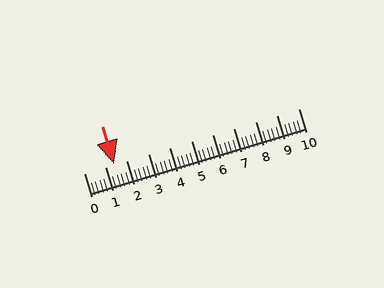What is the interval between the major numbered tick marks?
The major tick marks are spaced 1 units apart.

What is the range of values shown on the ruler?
The ruler shows values from 0 to 10.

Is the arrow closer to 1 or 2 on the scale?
The arrow is closer to 1.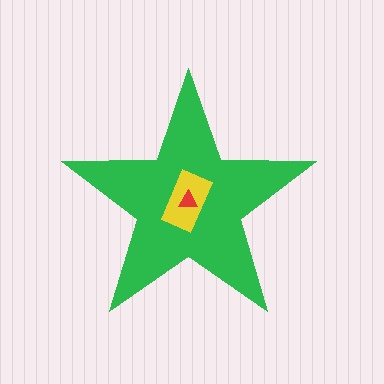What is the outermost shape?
The green star.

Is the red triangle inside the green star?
Yes.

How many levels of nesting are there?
3.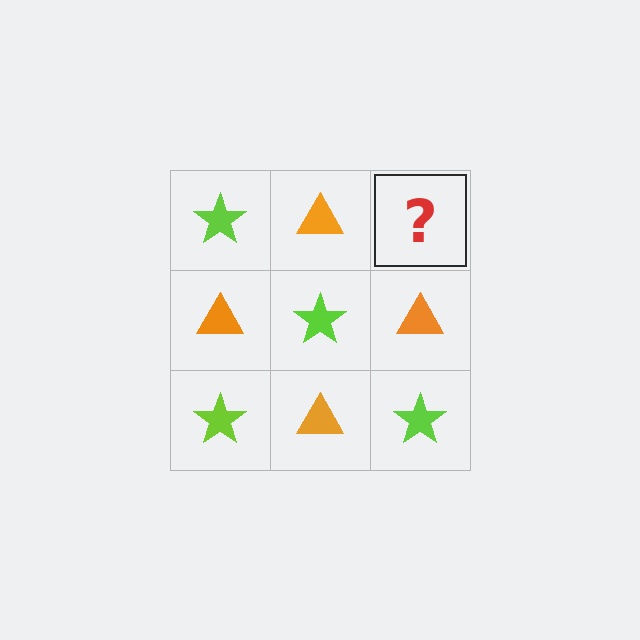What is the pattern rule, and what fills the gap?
The rule is that it alternates lime star and orange triangle in a checkerboard pattern. The gap should be filled with a lime star.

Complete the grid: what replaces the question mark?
The question mark should be replaced with a lime star.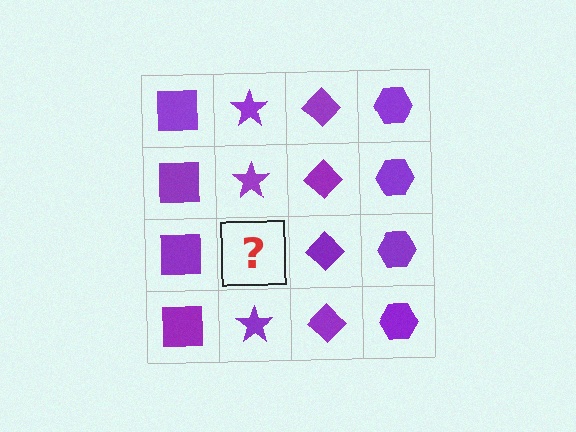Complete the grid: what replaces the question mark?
The question mark should be replaced with a purple star.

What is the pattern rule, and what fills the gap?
The rule is that each column has a consistent shape. The gap should be filled with a purple star.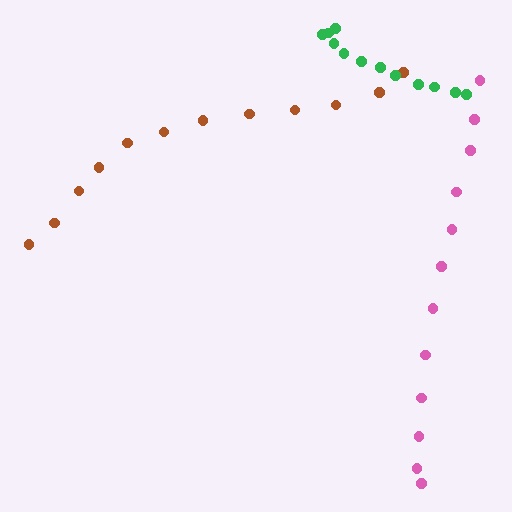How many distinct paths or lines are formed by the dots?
There are 3 distinct paths.